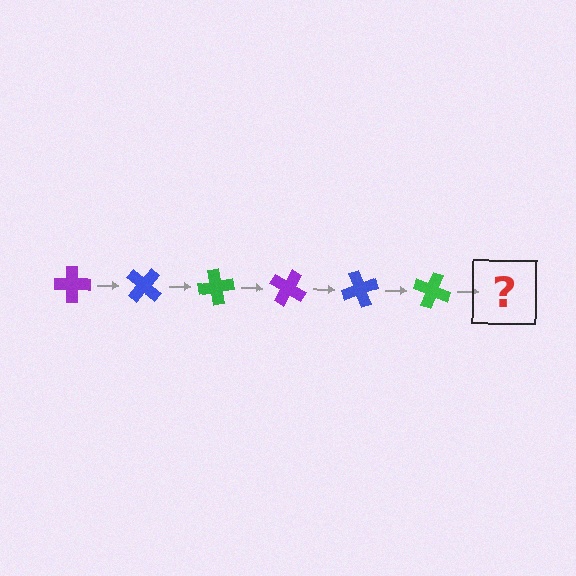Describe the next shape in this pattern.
It should be a purple cross, rotated 240 degrees from the start.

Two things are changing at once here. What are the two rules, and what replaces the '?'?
The two rules are that it rotates 40 degrees each step and the color cycles through purple, blue, and green. The '?' should be a purple cross, rotated 240 degrees from the start.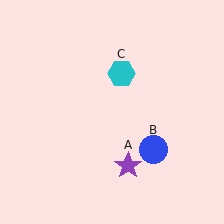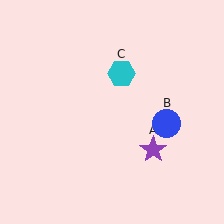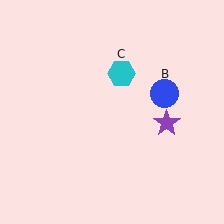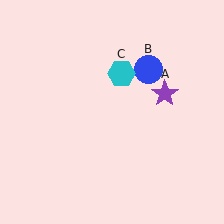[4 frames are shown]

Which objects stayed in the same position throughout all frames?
Cyan hexagon (object C) remained stationary.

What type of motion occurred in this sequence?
The purple star (object A), blue circle (object B) rotated counterclockwise around the center of the scene.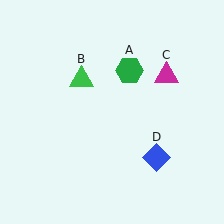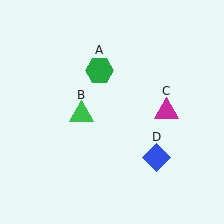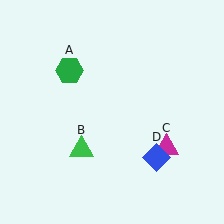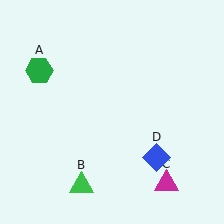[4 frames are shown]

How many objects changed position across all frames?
3 objects changed position: green hexagon (object A), green triangle (object B), magenta triangle (object C).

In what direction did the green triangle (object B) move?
The green triangle (object B) moved down.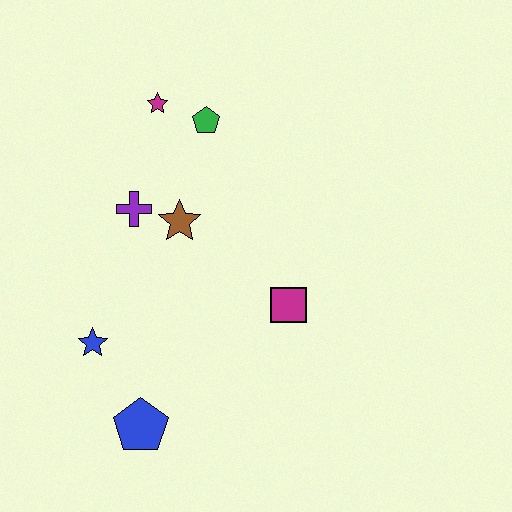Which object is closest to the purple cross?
The brown star is closest to the purple cross.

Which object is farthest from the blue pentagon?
The magenta star is farthest from the blue pentagon.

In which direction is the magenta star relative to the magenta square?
The magenta star is above the magenta square.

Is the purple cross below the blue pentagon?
No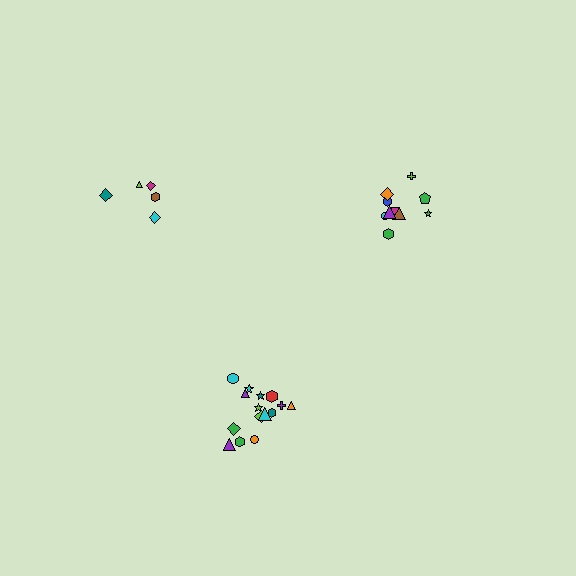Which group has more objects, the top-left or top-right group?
The top-right group.